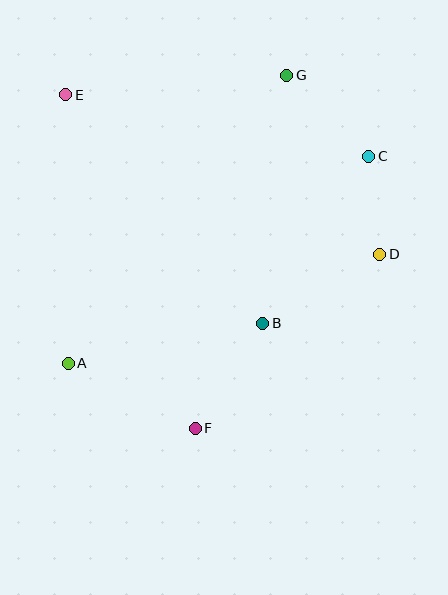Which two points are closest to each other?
Points C and D are closest to each other.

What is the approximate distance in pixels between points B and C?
The distance between B and C is approximately 197 pixels.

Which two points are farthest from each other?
Points A and C are farthest from each other.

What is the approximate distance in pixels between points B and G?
The distance between B and G is approximately 249 pixels.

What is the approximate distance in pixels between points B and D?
The distance between B and D is approximately 136 pixels.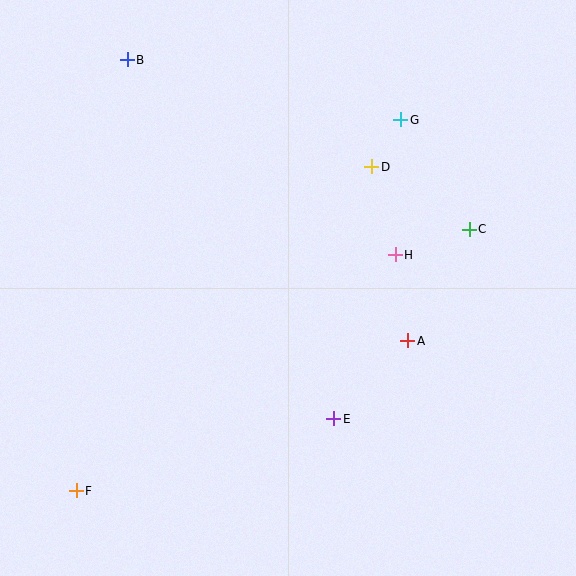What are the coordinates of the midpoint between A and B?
The midpoint between A and B is at (267, 200).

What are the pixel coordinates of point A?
Point A is at (408, 341).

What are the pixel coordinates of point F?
Point F is at (76, 491).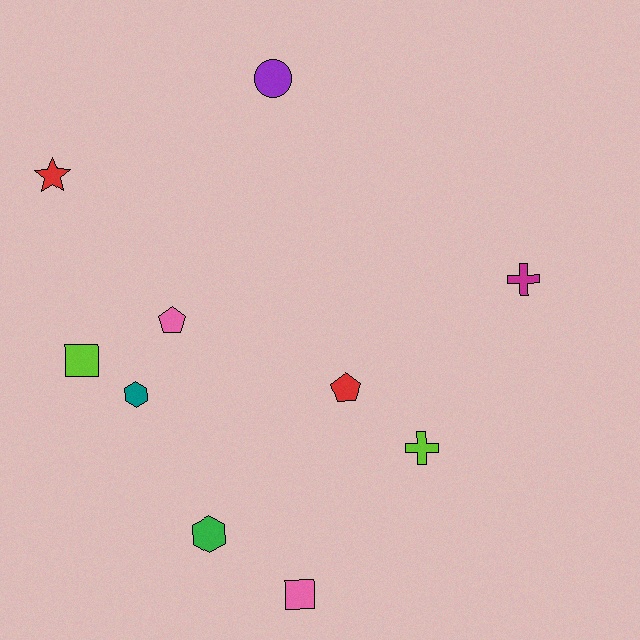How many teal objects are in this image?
There is 1 teal object.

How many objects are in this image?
There are 10 objects.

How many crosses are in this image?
There are 2 crosses.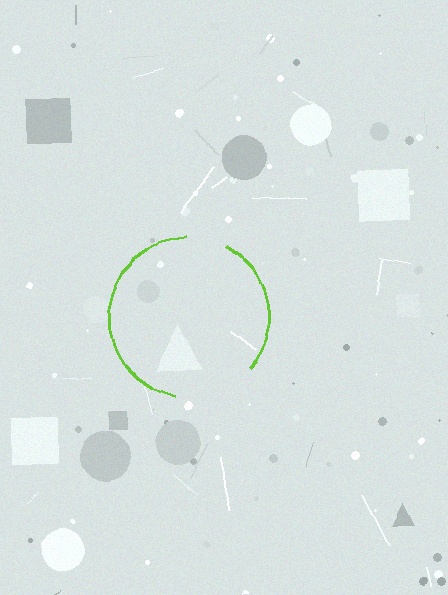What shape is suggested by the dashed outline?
The dashed outline suggests a circle.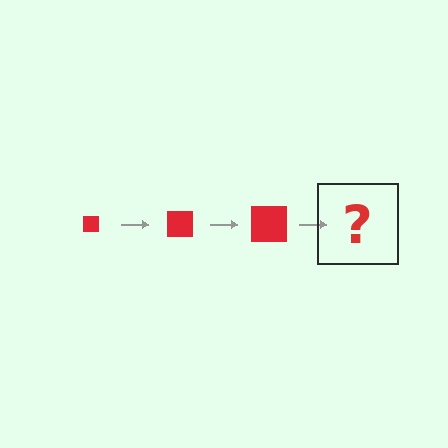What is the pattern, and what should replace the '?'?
The pattern is that the square gets progressively larger each step. The '?' should be a red square, larger than the previous one.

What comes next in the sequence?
The next element should be a red square, larger than the previous one.